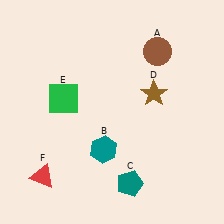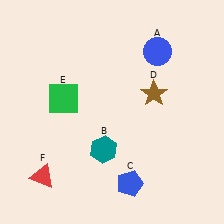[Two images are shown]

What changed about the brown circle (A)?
In Image 1, A is brown. In Image 2, it changed to blue.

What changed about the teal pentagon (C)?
In Image 1, C is teal. In Image 2, it changed to blue.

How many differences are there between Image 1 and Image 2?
There are 2 differences between the two images.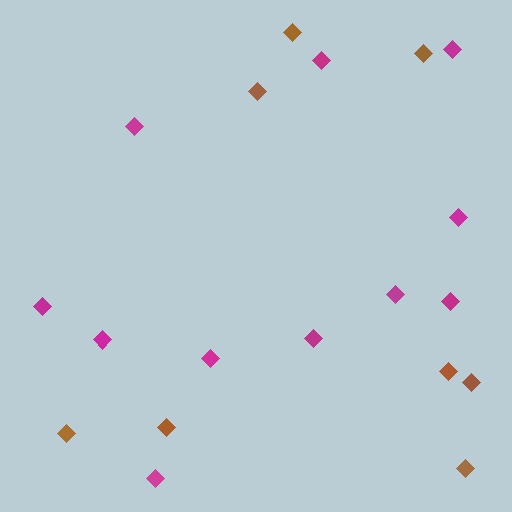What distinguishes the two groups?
There are 2 groups: one group of magenta diamonds (11) and one group of brown diamonds (8).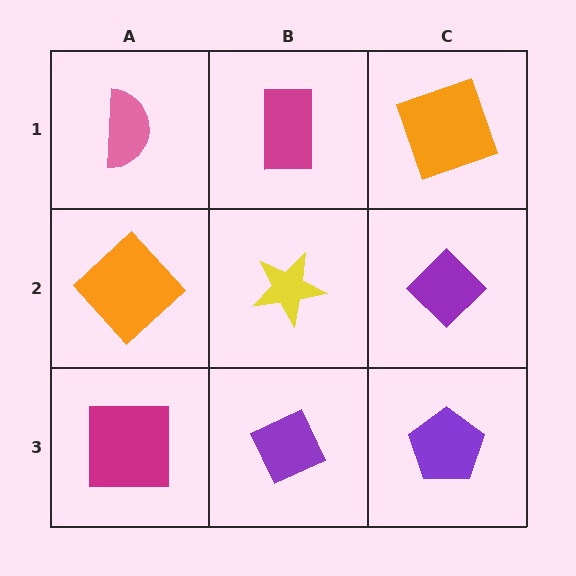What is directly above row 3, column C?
A purple diamond.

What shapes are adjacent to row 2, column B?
A magenta rectangle (row 1, column B), a purple diamond (row 3, column B), an orange diamond (row 2, column A), a purple diamond (row 2, column C).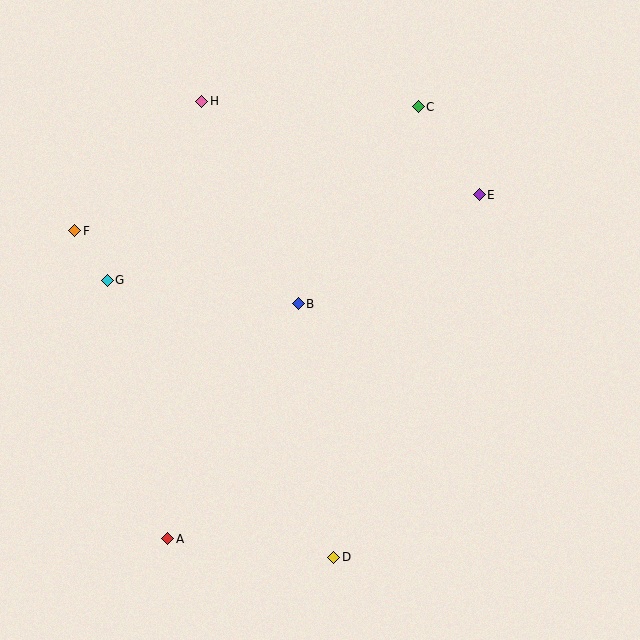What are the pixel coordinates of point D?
Point D is at (334, 557).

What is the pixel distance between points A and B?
The distance between A and B is 269 pixels.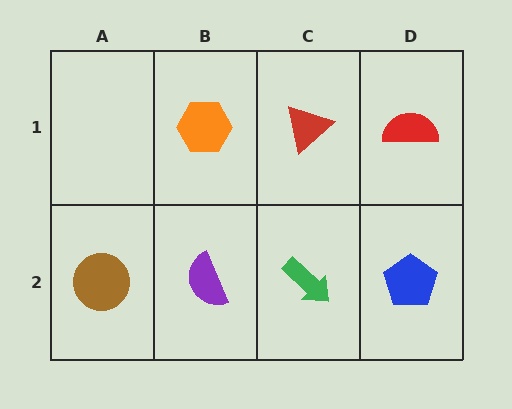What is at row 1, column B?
An orange hexagon.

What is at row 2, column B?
A purple semicircle.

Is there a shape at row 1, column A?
No, that cell is empty.